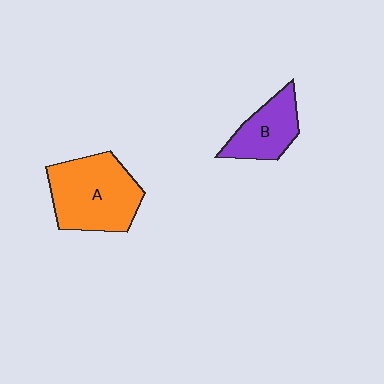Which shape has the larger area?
Shape A (orange).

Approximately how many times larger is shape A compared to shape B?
Approximately 1.7 times.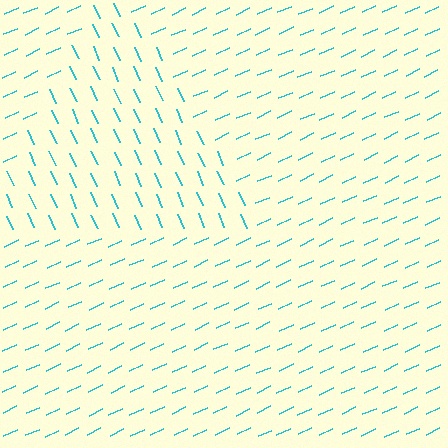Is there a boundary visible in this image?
Yes, there is a texture boundary formed by a change in line orientation.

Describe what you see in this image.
The image is filled with small cyan line segments. A triangle region in the image has lines oriented differently from the surrounding lines, creating a visible texture boundary.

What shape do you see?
I see a triangle.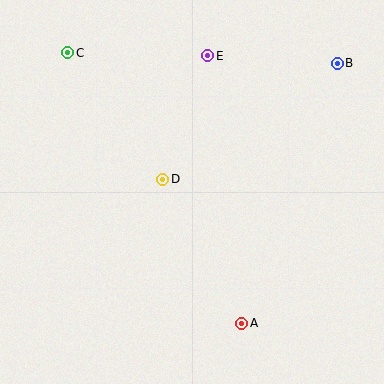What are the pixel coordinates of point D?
Point D is at (163, 179).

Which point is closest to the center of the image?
Point D at (163, 179) is closest to the center.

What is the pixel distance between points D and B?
The distance between D and B is 210 pixels.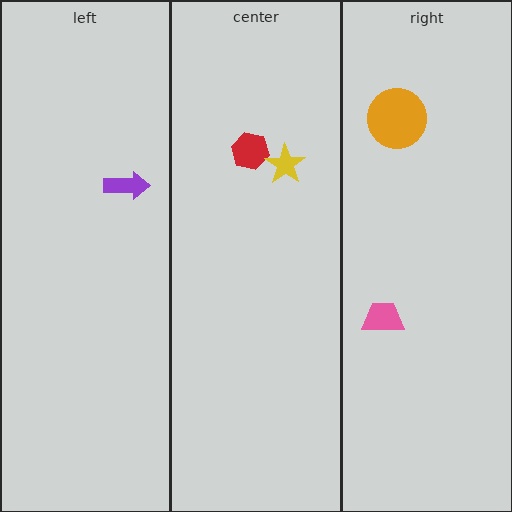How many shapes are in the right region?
2.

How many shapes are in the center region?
2.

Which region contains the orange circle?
The right region.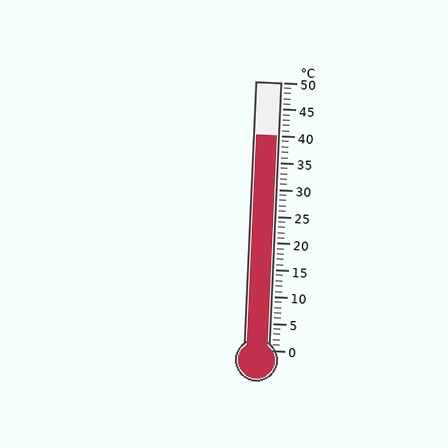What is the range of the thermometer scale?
The thermometer scale ranges from 0°C to 50°C.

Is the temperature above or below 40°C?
The temperature is at 40°C.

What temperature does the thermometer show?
The thermometer shows approximately 40°C.